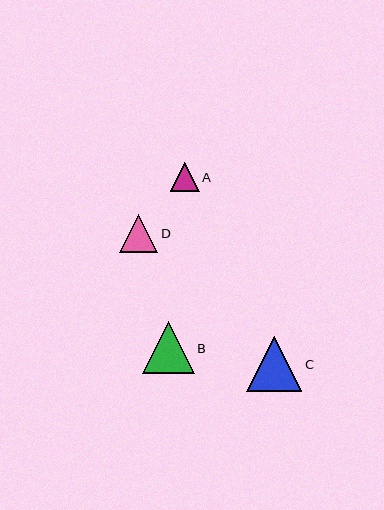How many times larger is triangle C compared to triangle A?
Triangle C is approximately 1.9 times the size of triangle A.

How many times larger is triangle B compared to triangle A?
Triangle B is approximately 1.8 times the size of triangle A.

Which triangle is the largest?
Triangle C is the largest with a size of approximately 55 pixels.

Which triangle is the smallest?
Triangle A is the smallest with a size of approximately 29 pixels.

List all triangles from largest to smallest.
From largest to smallest: C, B, D, A.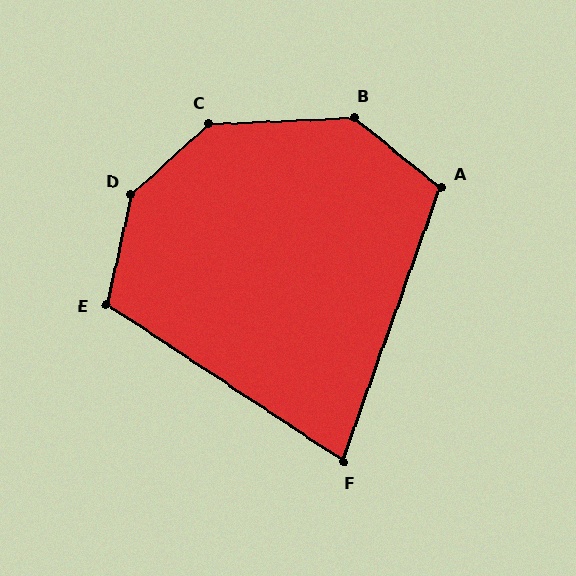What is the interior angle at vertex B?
Approximately 139 degrees (obtuse).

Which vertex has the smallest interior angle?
F, at approximately 76 degrees.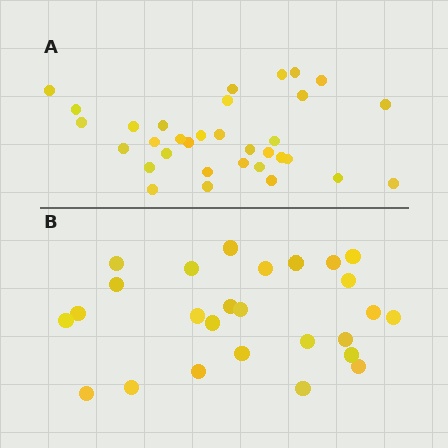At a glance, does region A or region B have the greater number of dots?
Region A (the top region) has more dots.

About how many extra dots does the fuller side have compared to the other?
Region A has roughly 8 or so more dots than region B.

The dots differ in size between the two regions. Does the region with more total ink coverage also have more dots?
No. Region B has more total ink coverage because its dots are larger, but region A actually contains more individual dots. Total area can be misleading — the number of items is what matters here.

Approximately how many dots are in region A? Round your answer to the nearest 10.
About 30 dots. (The exact count is 33, which rounds to 30.)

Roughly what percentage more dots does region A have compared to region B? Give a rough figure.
About 25% more.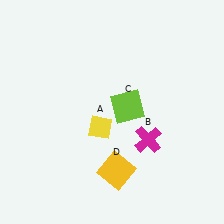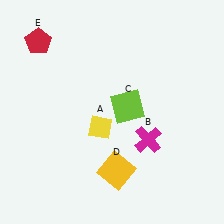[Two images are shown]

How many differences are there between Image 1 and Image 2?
There is 1 difference between the two images.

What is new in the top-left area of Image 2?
A red pentagon (E) was added in the top-left area of Image 2.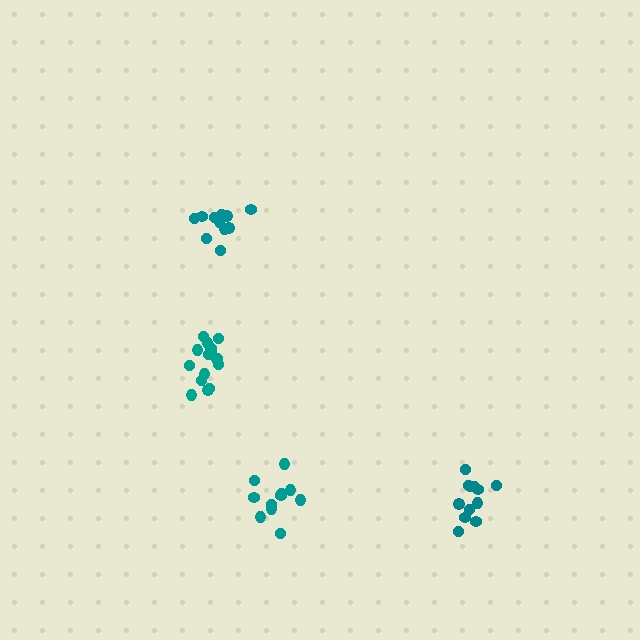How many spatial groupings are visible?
There are 4 spatial groupings.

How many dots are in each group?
Group 1: 16 dots, Group 2: 11 dots, Group 3: 12 dots, Group 4: 12 dots (51 total).